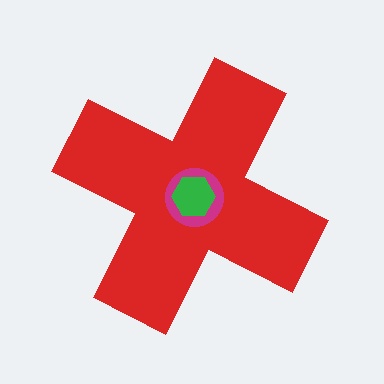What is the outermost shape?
The red cross.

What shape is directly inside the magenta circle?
The green hexagon.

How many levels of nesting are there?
3.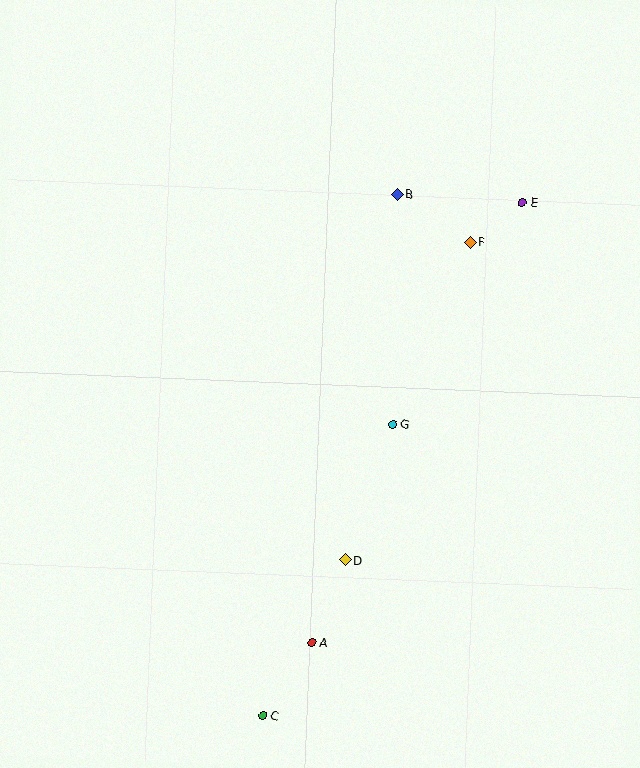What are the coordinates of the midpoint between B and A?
The midpoint between B and A is at (354, 419).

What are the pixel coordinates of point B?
Point B is at (397, 194).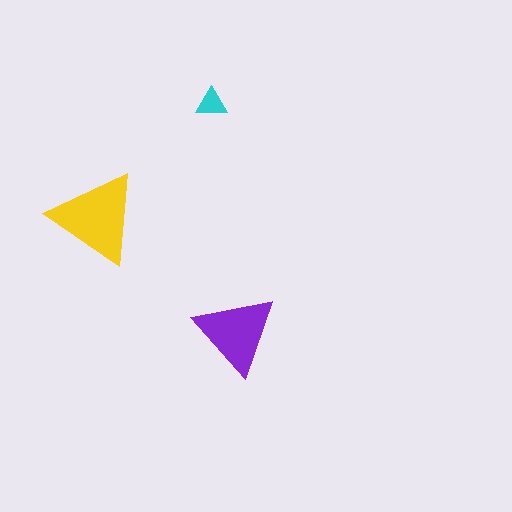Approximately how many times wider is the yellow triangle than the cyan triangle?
About 3 times wider.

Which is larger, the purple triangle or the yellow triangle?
The yellow one.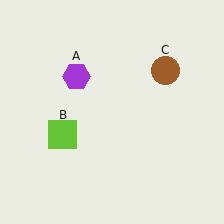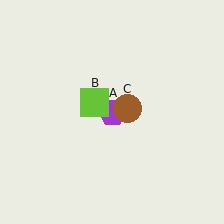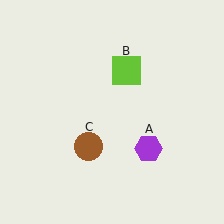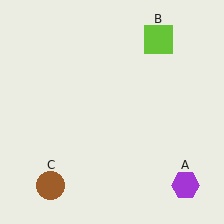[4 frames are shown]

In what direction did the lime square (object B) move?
The lime square (object B) moved up and to the right.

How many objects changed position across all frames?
3 objects changed position: purple hexagon (object A), lime square (object B), brown circle (object C).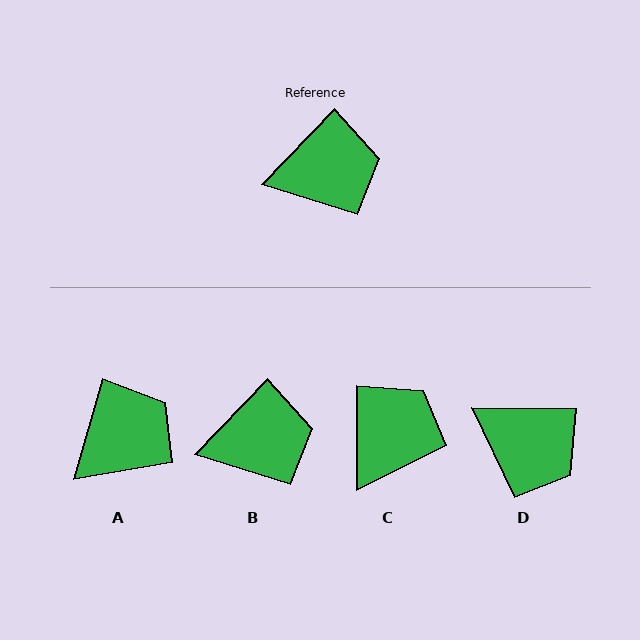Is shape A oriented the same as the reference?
No, it is off by about 28 degrees.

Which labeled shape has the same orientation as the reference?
B.